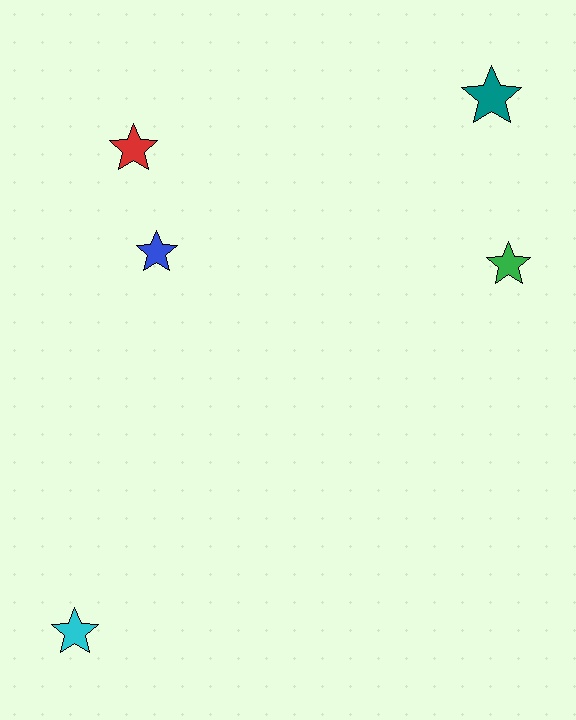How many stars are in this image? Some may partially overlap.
There are 5 stars.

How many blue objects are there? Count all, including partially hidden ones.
There is 1 blue object.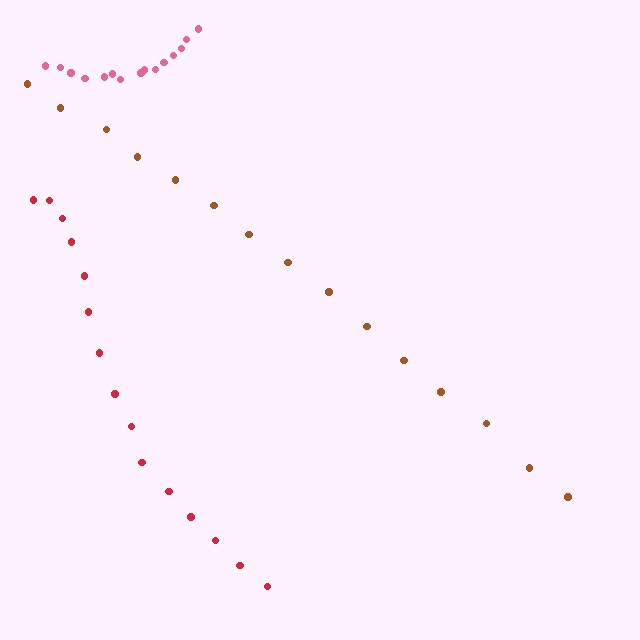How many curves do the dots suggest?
There are 3 distinct paths.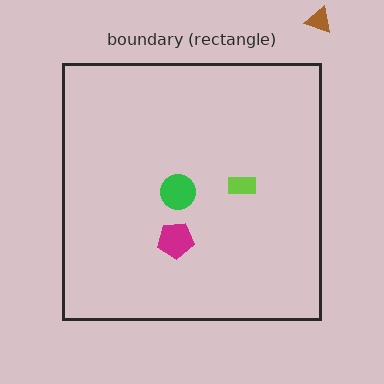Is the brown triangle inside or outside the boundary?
Outside.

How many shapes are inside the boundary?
3 inside, 1 outside.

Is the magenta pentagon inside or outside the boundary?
Inside.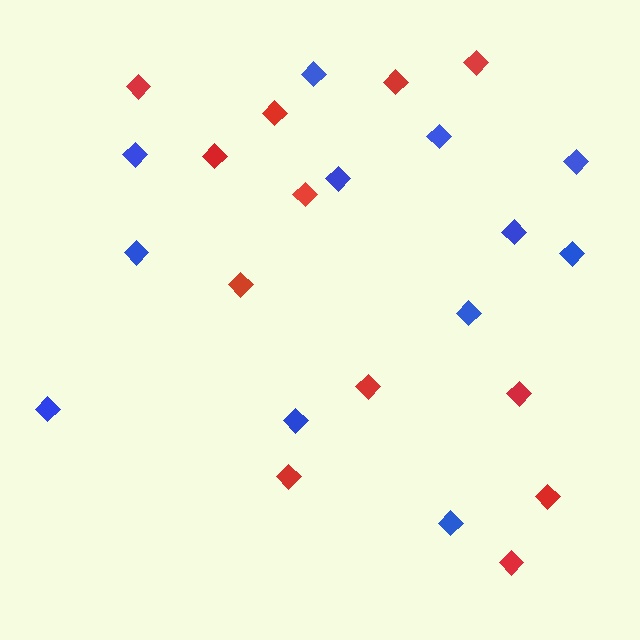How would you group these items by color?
There are 2 groups: one group of red diamonds (12) and one group of blue diamonds (12).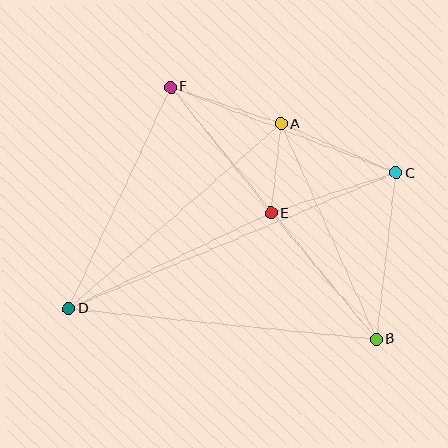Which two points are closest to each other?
Points A and E are closest to each other.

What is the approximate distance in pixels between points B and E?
The distance between B and E is approximately 165 pixels.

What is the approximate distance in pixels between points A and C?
The distance between A and C is approximately 125 pixels.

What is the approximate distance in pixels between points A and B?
The distance between A and B is approximately 236 pixels.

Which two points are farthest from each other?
Points C and D are farthest from each other.